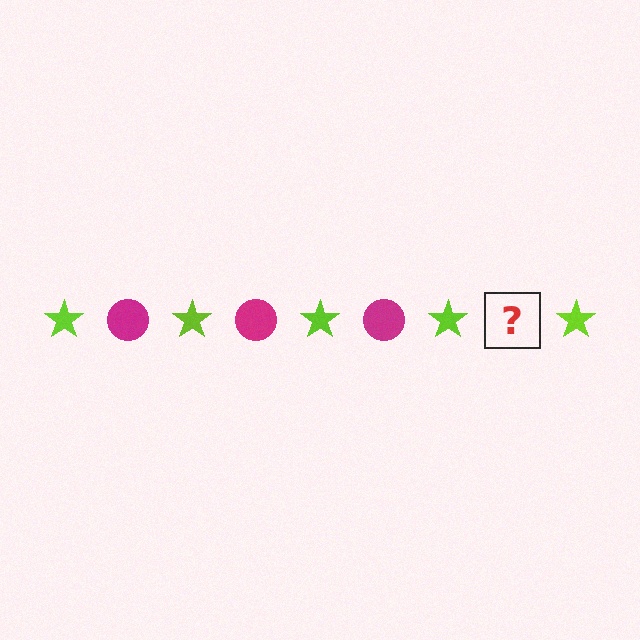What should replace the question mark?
The question mark should be replaced with a magenta circle.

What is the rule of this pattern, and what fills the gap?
The rule is that the pattern alternates between lime star and magenta circle. The gap should be filled with a magenta circle.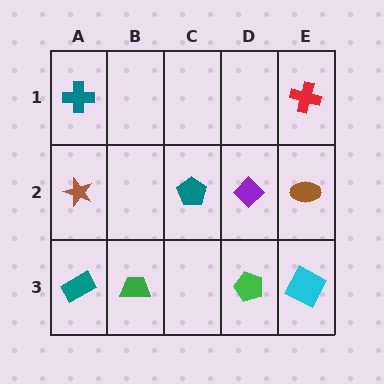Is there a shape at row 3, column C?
No, that cell is empty.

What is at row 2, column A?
A brown star.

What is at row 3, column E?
A cyan square.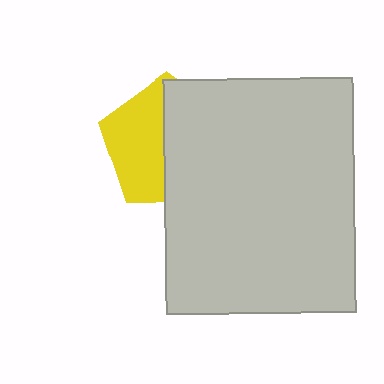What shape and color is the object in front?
The object in front is a light gray rectangle.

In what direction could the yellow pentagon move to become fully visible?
The yellow pentagon could move left. That would shift it out from behind the light gray rectangle entirely.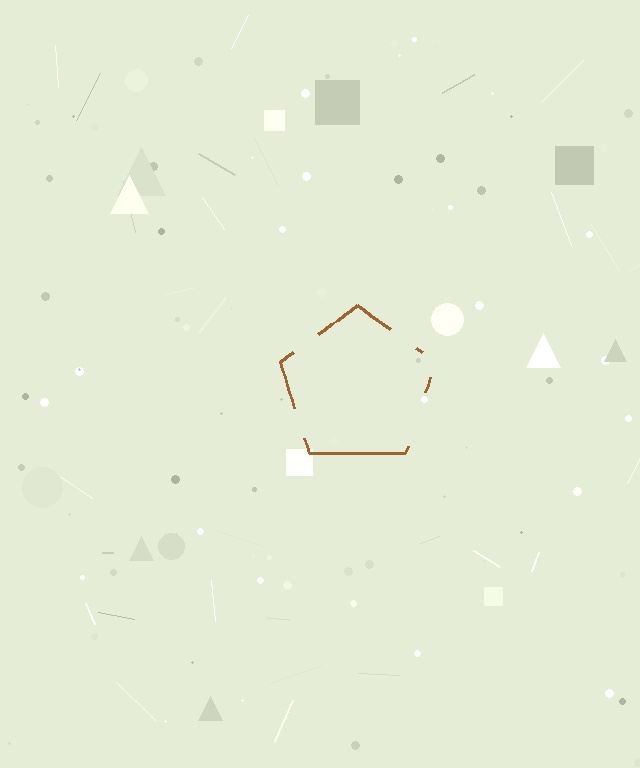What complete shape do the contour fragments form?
The contour fragments form a pentagon.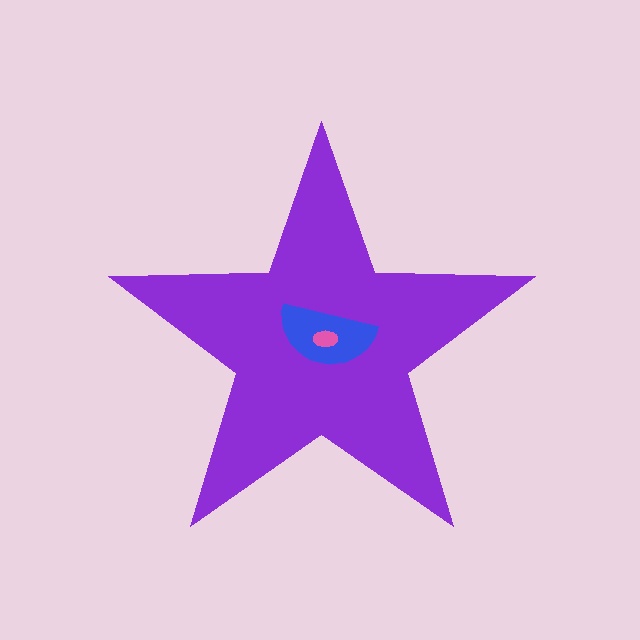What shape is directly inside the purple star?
The blue semicircle.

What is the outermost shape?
The purple star.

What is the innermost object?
The pink ellipse.